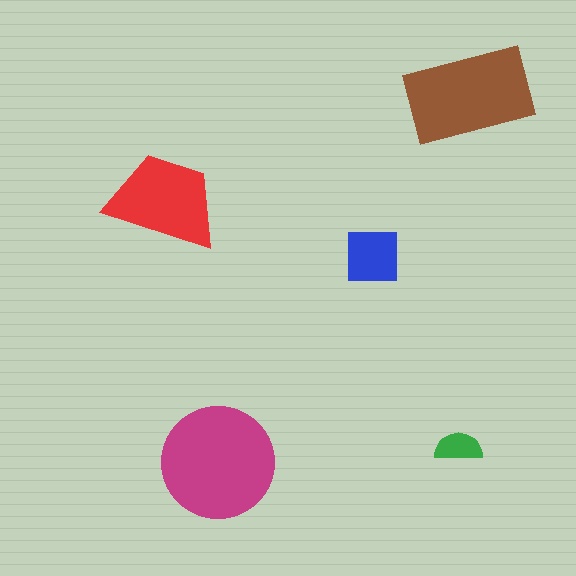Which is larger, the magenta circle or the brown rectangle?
The magenta circle.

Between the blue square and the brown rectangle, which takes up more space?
The brown rectangle.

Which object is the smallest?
The green semicircle.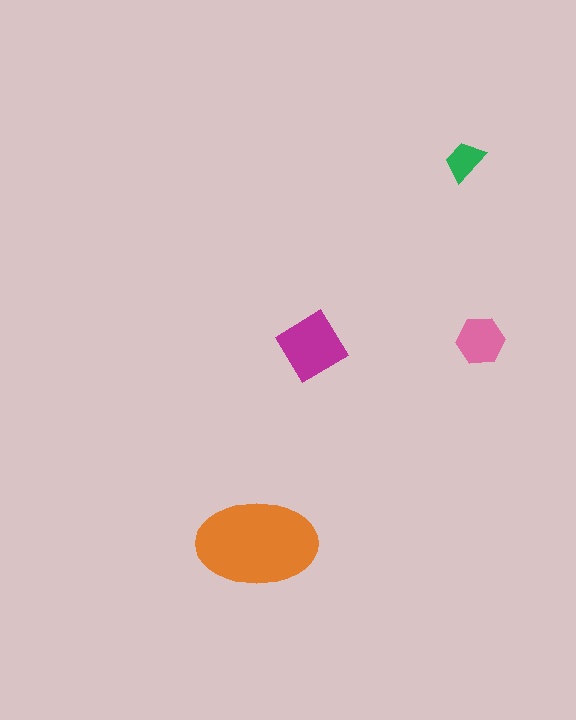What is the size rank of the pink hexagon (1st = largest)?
3rd.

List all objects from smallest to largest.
The green trapezoid, the pink hexagon, the magenta diamond, the orange ellipse.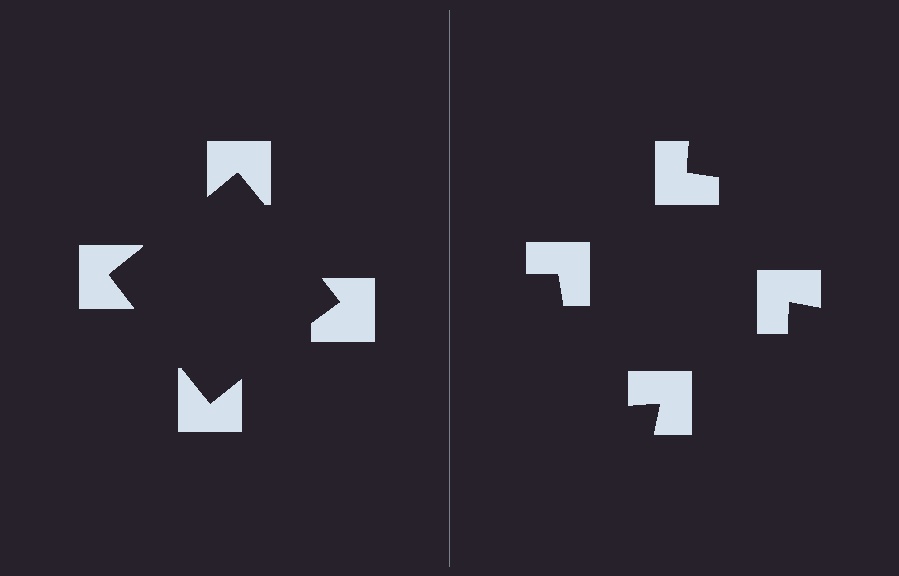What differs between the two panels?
The notched squares are positioned identically on both sides; only the wedge orientations differ. On the left they align to a square; on the right they are misaligned.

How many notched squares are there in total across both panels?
8 — 4 on each side.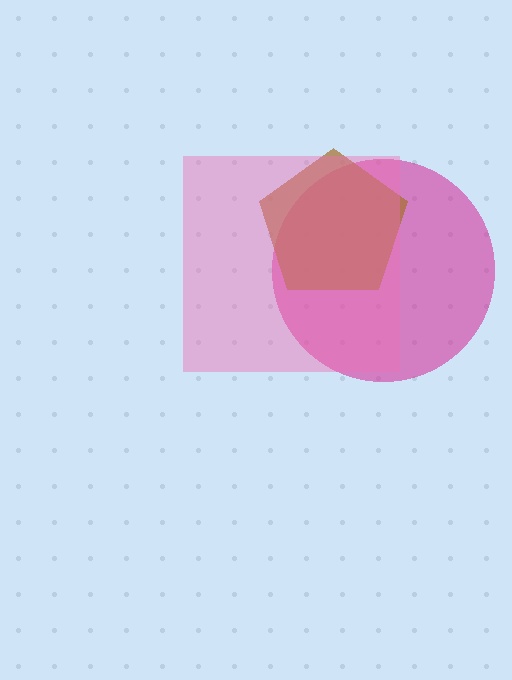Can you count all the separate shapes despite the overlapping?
Yes, there are 3 separate shapes.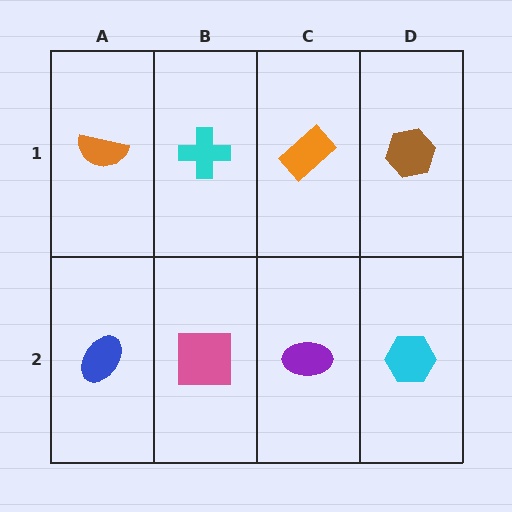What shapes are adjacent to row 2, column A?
An orange semicircle (row 1, column A), a pink square (row 2, column B).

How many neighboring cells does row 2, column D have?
2.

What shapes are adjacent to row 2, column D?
A brown hexagon (row 1, column D), a purple ellipse (row 2, column C).